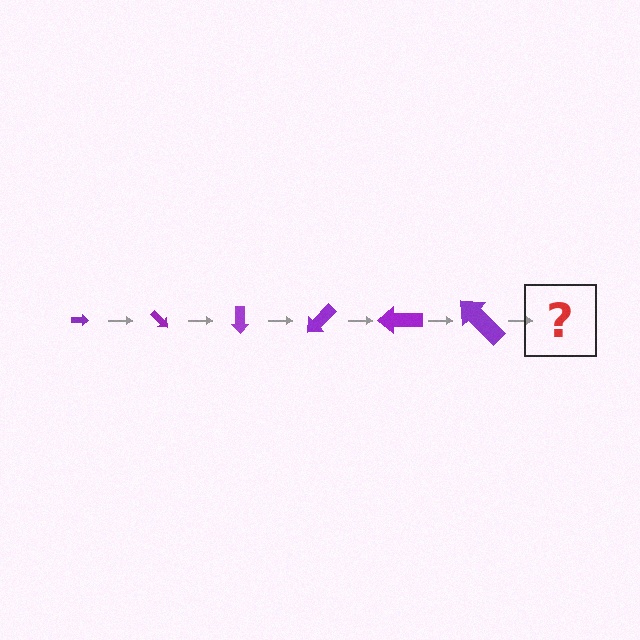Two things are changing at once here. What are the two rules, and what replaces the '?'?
The two rules are that the arrow grows larger each step and it rotates 45 degrees each step. The '?' should be an arrow, larger than the previous one and rotated 270 degrees from the start.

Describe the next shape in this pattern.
It should be an arrow, larger than the previous one and rotated 270 degrees from the start.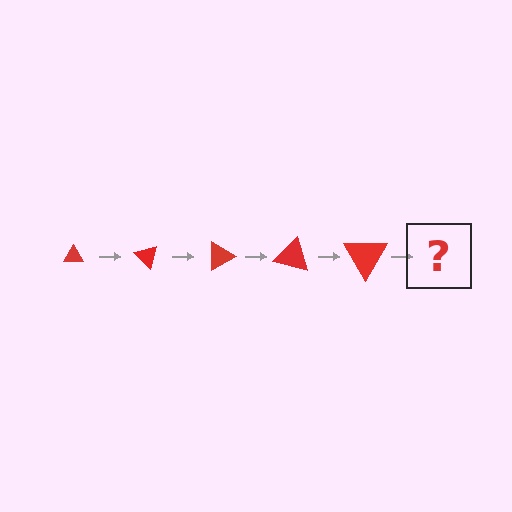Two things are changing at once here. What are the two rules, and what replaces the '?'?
The two rules are that the triangle grows larger each step and it rotates 45 degrees each step. The '?' should be a triangle, larger than the previous one and rotated 225 degrees from the start.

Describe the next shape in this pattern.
It should be a triangle, larger than the previous one and rotated 225 degrees from the start.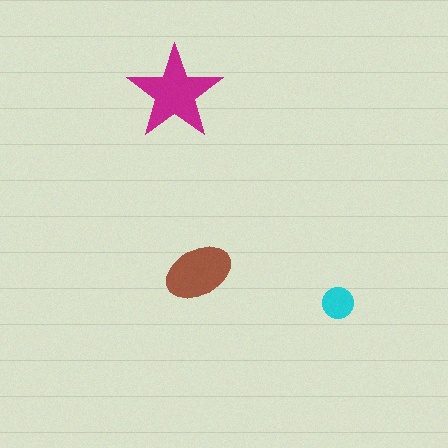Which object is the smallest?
The cyan circle.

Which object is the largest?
The magenta star.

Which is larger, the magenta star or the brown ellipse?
The magenta star.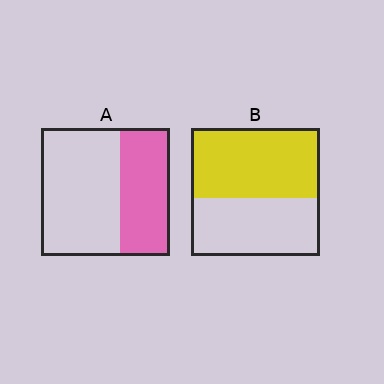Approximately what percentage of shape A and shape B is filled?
A is approximately 40% and B is approximately 55%.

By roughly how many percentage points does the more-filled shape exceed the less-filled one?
By roughly 15 percentage points (B over A).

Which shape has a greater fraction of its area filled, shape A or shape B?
Shape B.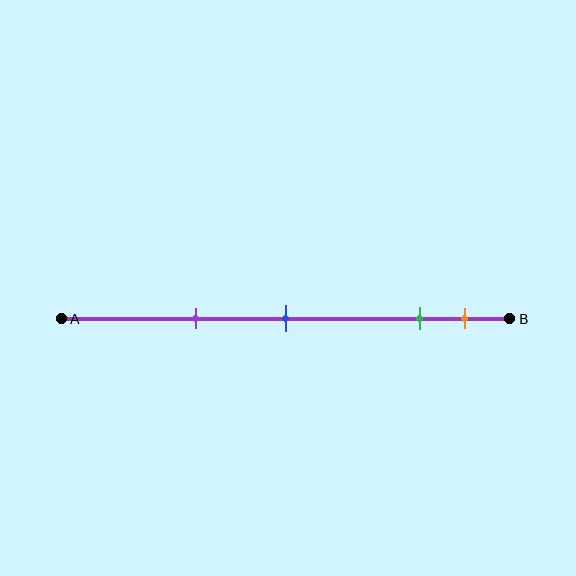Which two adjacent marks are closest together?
The green and orange marks are the closest adjacent pair.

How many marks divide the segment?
There are 4 marks dividing the segment.